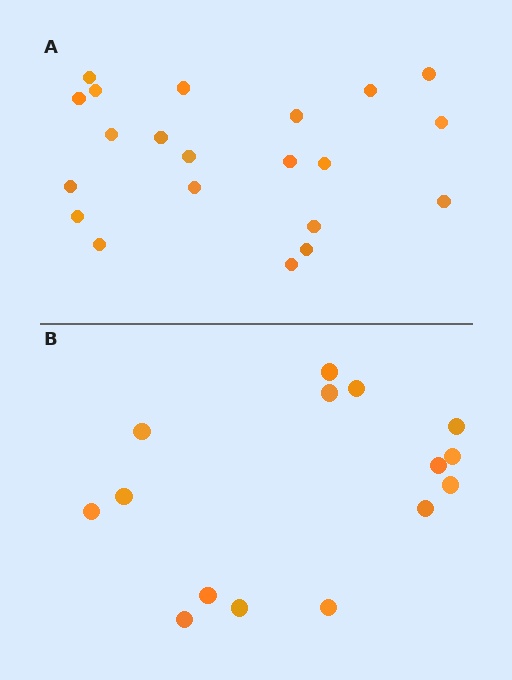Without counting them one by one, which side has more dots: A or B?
Region A (the top region) has more dots.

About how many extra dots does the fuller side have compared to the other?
Region A has about 6 more dots than region B.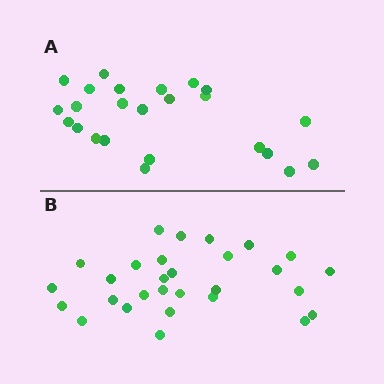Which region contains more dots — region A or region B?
Region B (the bottom region) has more dots.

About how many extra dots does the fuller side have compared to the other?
Region B has about 5 more dots than region A.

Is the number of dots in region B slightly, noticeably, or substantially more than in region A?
Region B has only slightly more — the two regions are fairly close. The ratio is roughly 1.2 to 1.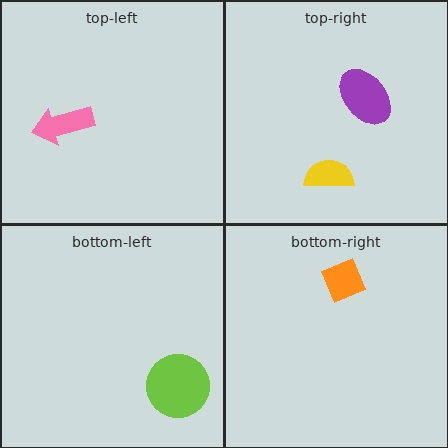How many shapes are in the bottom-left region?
1.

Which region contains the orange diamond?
The bottom-right region.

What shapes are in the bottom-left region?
The lime circle.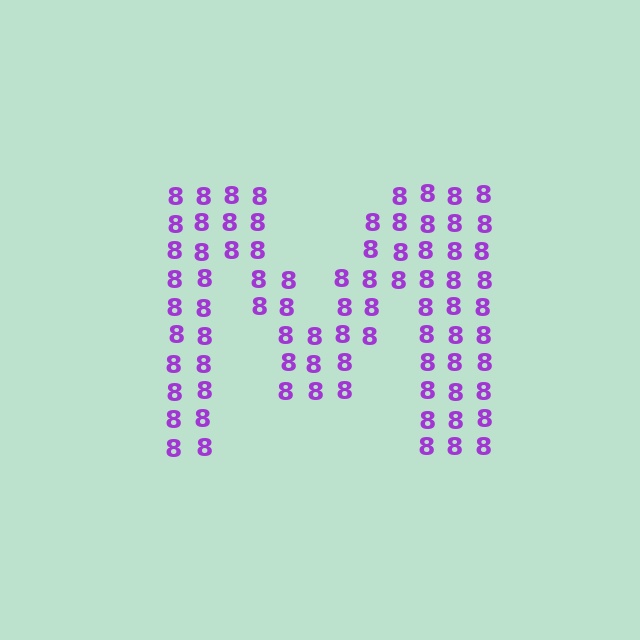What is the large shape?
The large shape is the letter M.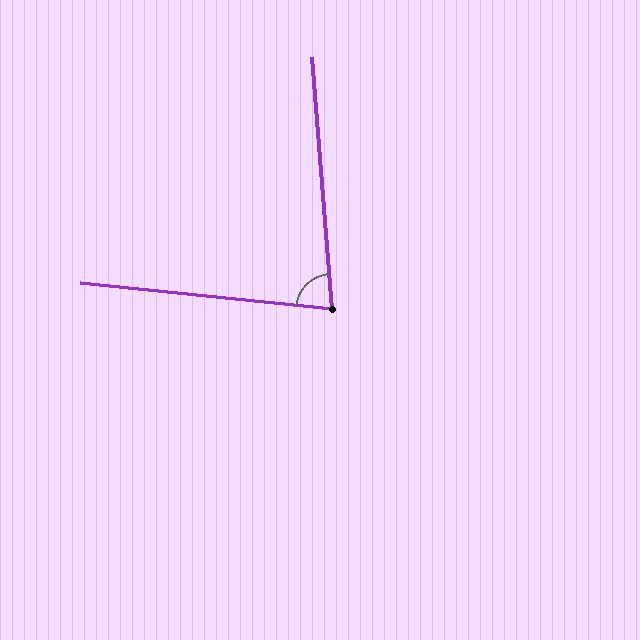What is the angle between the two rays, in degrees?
Approximately 80 degrees.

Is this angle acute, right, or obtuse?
It is acute.